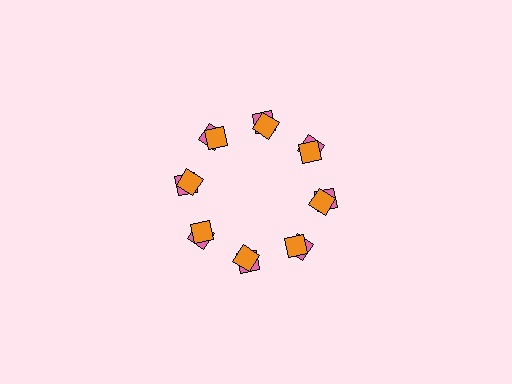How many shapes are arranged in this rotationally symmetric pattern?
There are 16 shapes, arranged in 8 groups of 2.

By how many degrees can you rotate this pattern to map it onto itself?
The pattern maps onto itself every 45 degrees of rotation.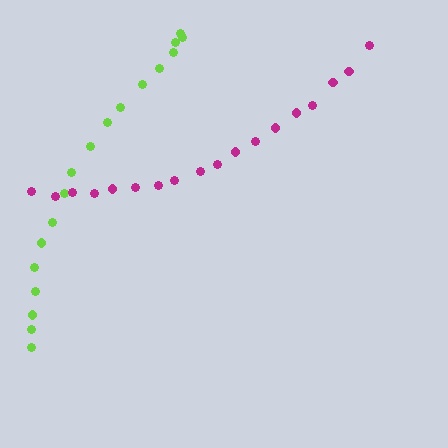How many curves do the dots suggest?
There are 2 distinct paths.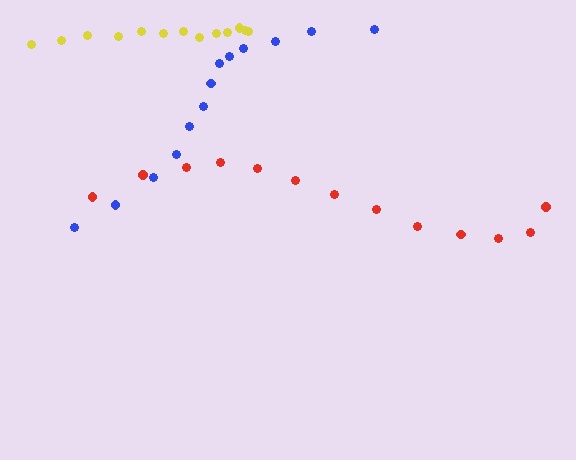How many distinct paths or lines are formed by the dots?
There are 3 distinct paths.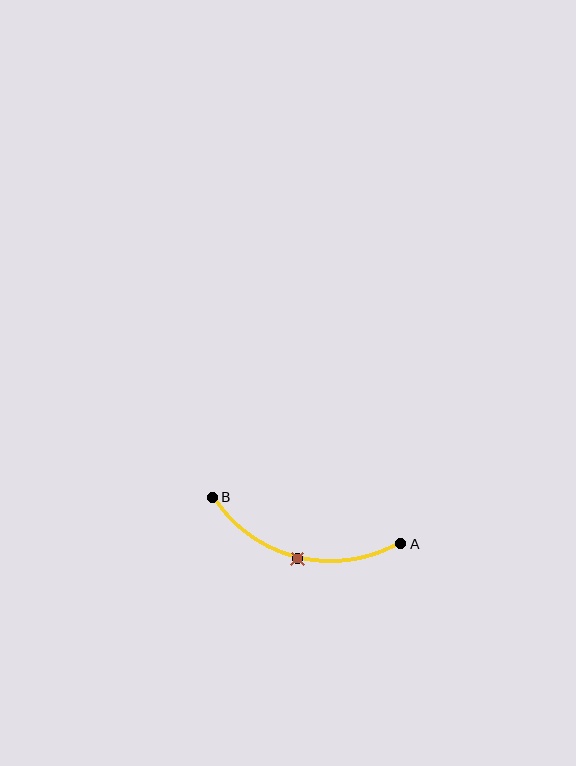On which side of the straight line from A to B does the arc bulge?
The arc bulges below the straight line connecting A and B.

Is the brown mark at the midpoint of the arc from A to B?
Yes. The brown mark lies on the arc at equal arc-length from both A and B — it is the arc midpoint.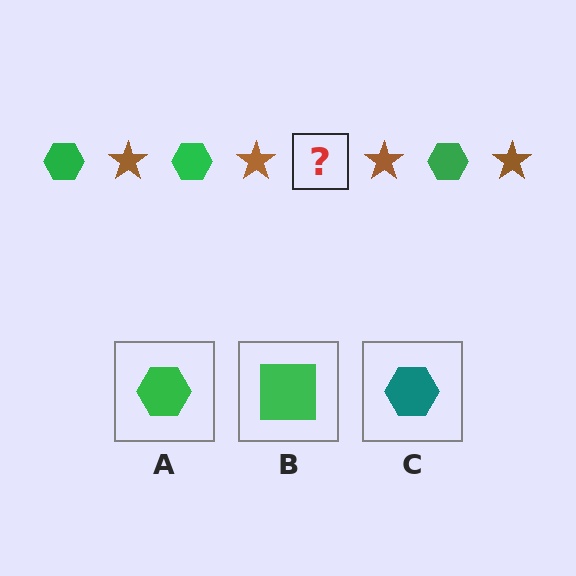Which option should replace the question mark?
Option A.